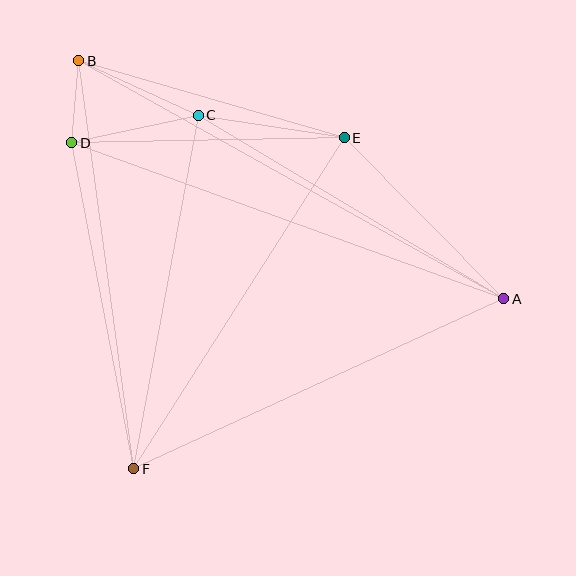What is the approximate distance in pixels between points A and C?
The distance between A and C is approximately 356 pixels.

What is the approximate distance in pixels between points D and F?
The distance between D and F is approximately 332 pixels.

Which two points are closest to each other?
Points B and D are closest to each other.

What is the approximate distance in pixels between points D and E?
The distance between D and E is approximately 272 pixels.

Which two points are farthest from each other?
Points A and B are farthest from each other.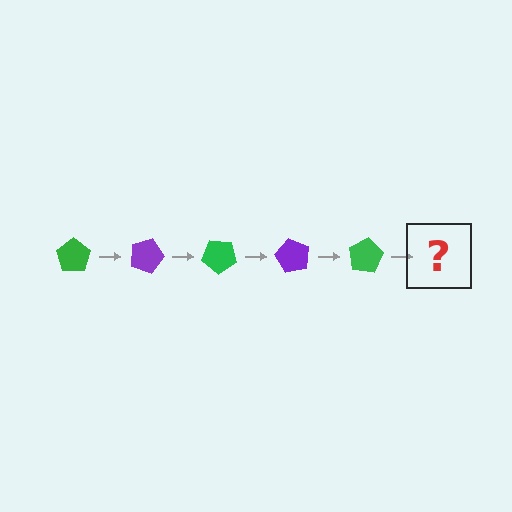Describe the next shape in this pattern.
It should be a purple pentagon, rotated 100 degrees from the start.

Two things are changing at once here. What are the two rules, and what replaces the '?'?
The two rules are that it rotates 20 degrees each step and the color cycles through green and purple. The '?' should be a purple pentagon, rotated 100 degrees from the start.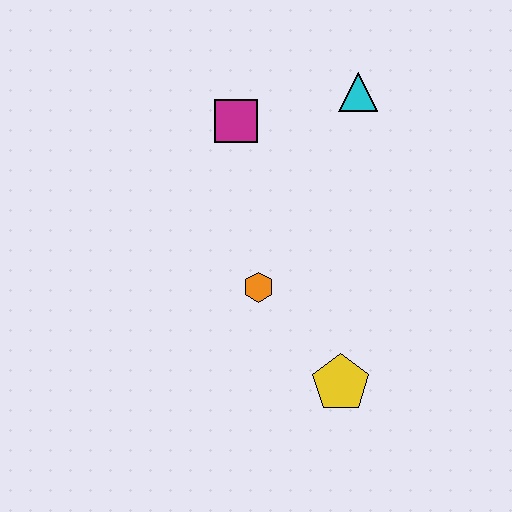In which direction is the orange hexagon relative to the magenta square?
The orange hexagon is below the magenta square.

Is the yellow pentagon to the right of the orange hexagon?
Yes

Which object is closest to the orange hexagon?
The yellow pentagon is closest to the orange hexagon.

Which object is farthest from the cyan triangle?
The yellow pentagon is farthest from the cyan triangle.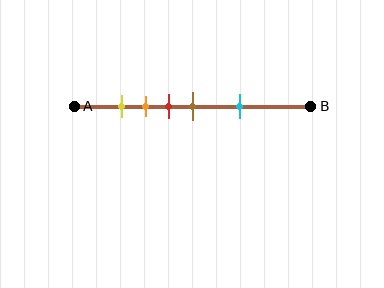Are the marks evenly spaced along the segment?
No, the marks are not evenly spaced.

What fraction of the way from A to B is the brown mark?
The brown mark is approximately 50% (0.5) of the way from A to B.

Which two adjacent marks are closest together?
The yellow and orange marks are the closest adjacent pair.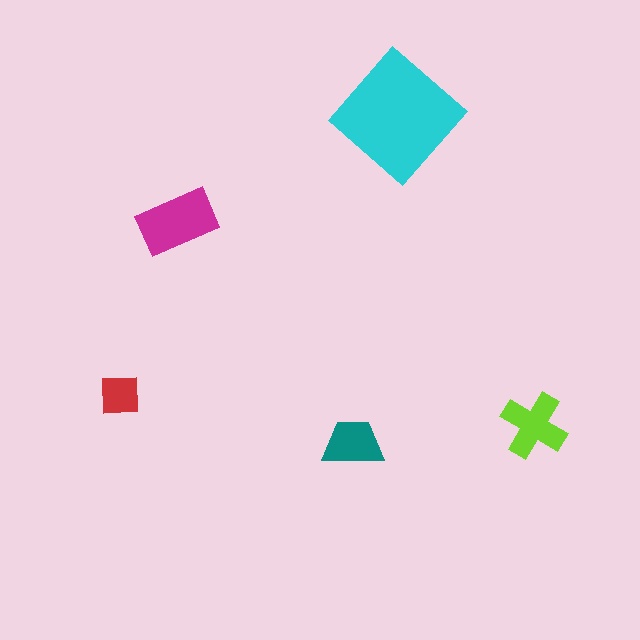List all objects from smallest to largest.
The red square, the teal trapezoid, the lime cross, the magenta rectangle, the cyan diamond.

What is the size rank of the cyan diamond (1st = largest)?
1st.